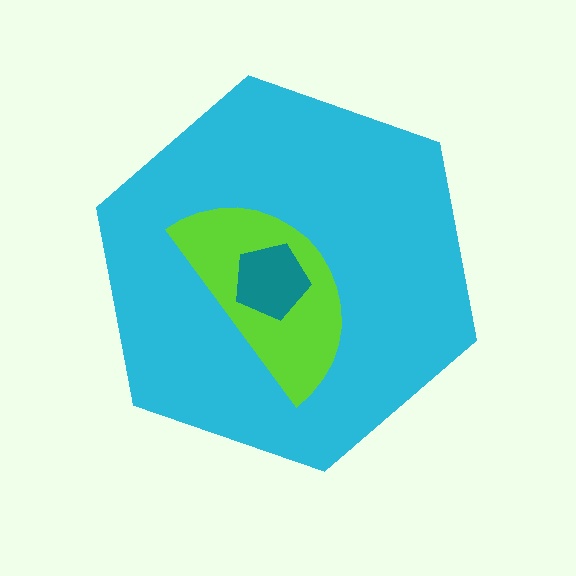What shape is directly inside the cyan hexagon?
The lime semicircle.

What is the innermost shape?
The teal pentagon.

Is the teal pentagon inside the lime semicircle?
Yes.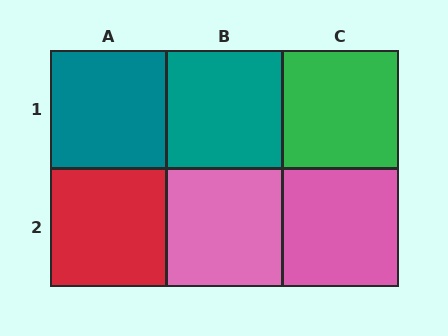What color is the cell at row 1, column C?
Green.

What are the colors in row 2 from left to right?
Red, pink, pink.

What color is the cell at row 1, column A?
Teal.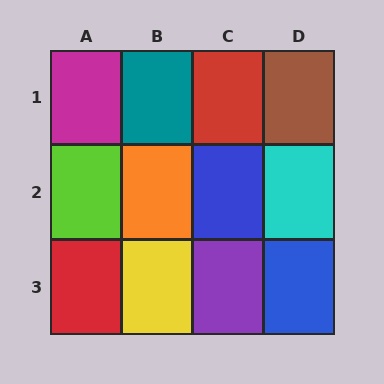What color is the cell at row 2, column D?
Cyan.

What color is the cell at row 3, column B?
Yellow.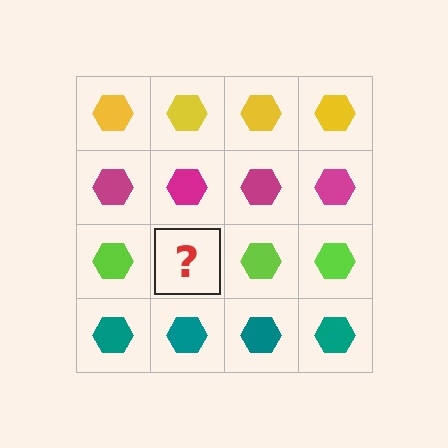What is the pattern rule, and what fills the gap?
The rule is that each row has a consistent color. The gap should be filled with a lime hexagon.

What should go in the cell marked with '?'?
The missing cell should contain a lime hexagon.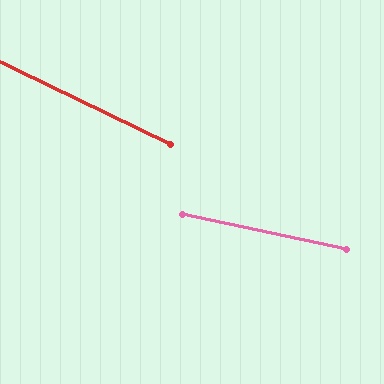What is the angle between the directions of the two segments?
Approximately 14 degrees.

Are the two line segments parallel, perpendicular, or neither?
Neither parallel nor perpendicular — they differ by about 14°.